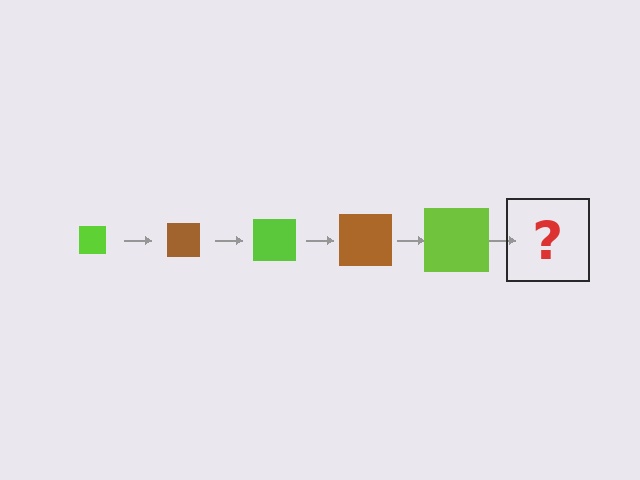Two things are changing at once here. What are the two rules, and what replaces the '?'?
The two rules are that the square grows larger each step and the color cycles through lime and brown. The '?' should be a brown square, larger than the previous one.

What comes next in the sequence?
The next element should be a brown square, larger than the previous one.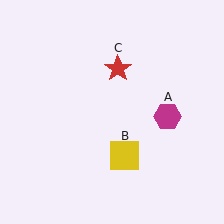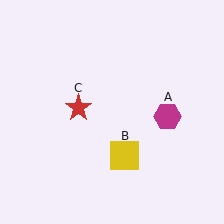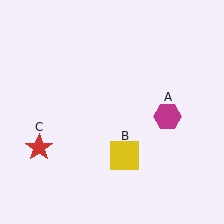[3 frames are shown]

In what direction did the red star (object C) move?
The red star (object C) moved down and to the left.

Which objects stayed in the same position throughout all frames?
Magenta hexagon (object A) and yellow square (object B) remained stationary.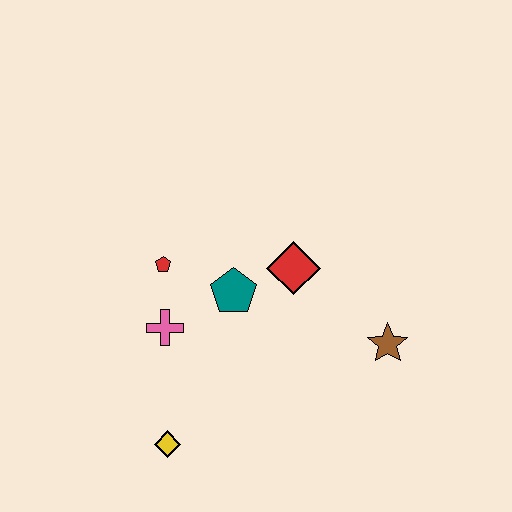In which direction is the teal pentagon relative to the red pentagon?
The teal pentagon is to the right of the red pentagon.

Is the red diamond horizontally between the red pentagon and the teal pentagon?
No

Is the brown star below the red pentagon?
Yes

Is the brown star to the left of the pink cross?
No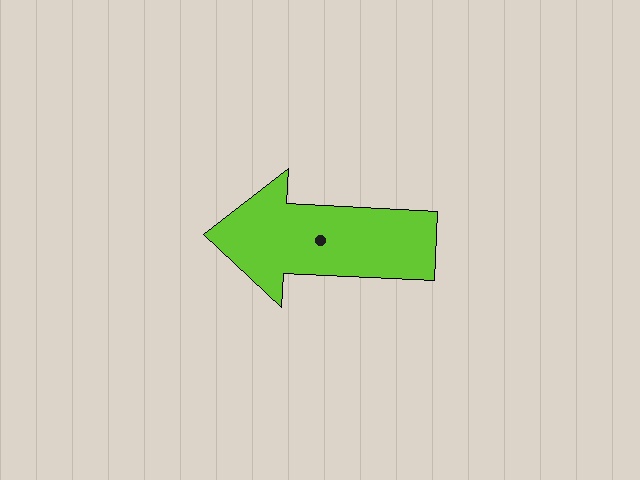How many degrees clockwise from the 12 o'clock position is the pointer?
Approximately 273 degrees.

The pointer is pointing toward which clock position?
Roughly 9 o'clock.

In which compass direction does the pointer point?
West.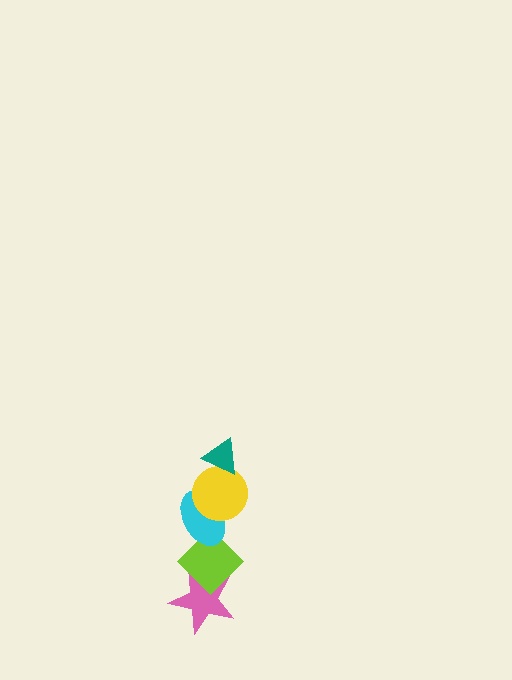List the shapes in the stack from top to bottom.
From top to bottom: the teal triangle, the yellow circle, the cyan ellipse, the lime diamond, the pink star.